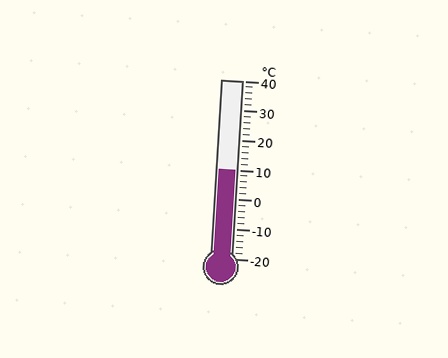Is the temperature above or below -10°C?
The temperature is above -10°C.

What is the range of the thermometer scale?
The thermometer scale ranges from -20°C to 40°C.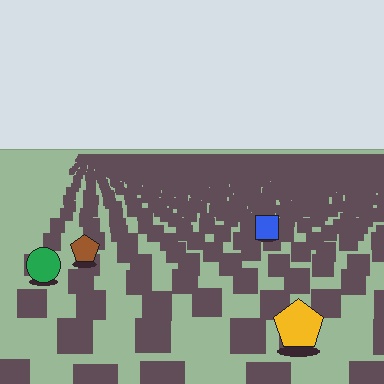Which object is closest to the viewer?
The yellow pentagon is closest. The texture marks near it are larger and more spread out.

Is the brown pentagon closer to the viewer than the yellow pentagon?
No. The yellow pentagon is closer — you can tell from the texture gradient: the ground texture is coarser near it.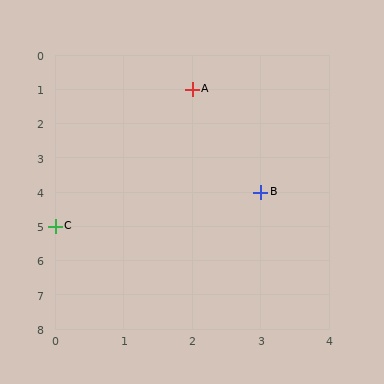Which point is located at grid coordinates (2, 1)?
Point A is at (2, 1).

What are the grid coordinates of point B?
Point B is at grid coordinates (3, 4).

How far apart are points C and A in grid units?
Points C and A are 2 columns and 4 rows apart (about 4.5 grid units diagonally).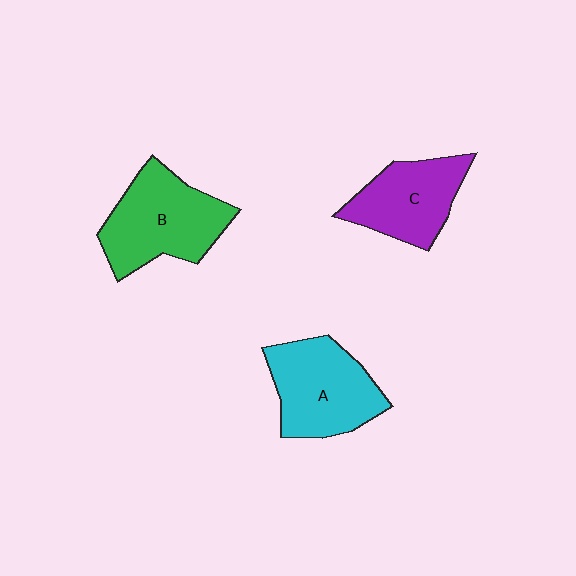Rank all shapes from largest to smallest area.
From largest to smallest: B (green), A (cyan), C (purple).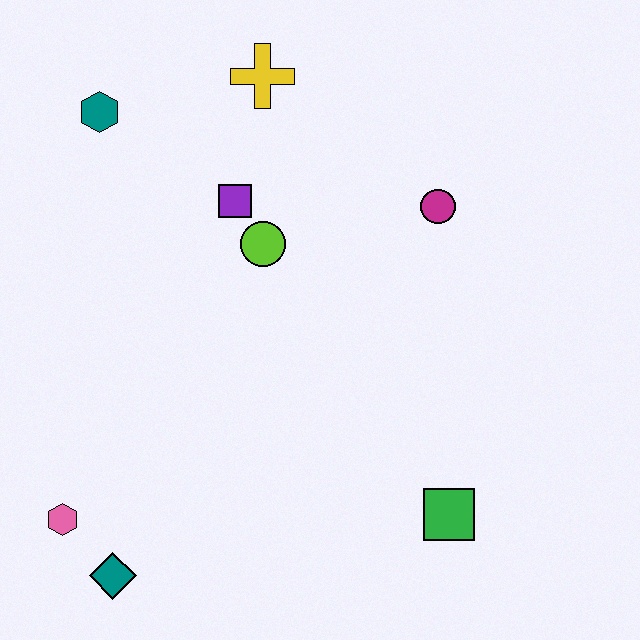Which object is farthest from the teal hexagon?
The green square is farthest from the teal hexagon.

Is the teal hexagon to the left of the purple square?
Yes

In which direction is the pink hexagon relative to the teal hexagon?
The pink hexagon is below the teal hexagon.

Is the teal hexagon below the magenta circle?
No